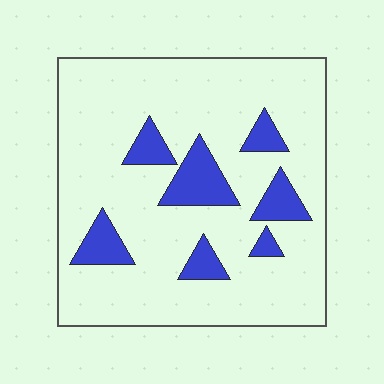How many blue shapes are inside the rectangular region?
7.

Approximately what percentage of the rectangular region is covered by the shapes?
Approximately 15%.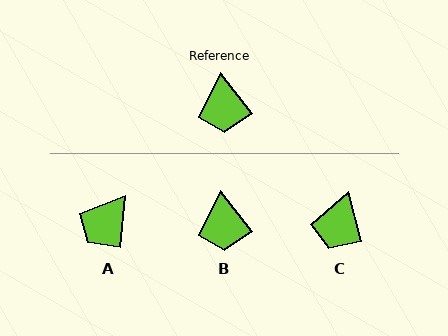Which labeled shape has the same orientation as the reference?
B.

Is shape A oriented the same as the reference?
No, it is off by about 43 degrees.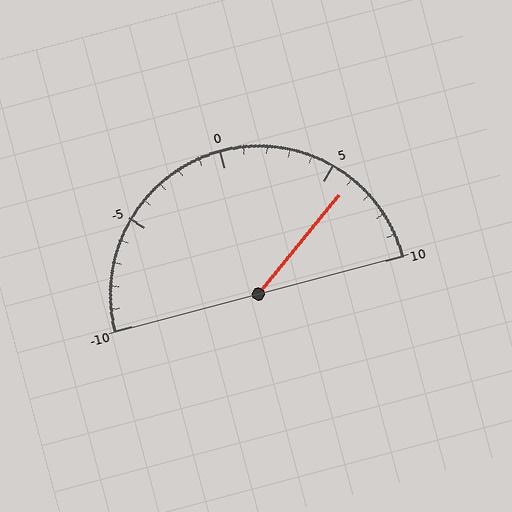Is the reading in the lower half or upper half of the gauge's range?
The reading is in the upper half of the range (-10 to 10).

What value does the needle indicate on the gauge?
The needle indicates approximately 6.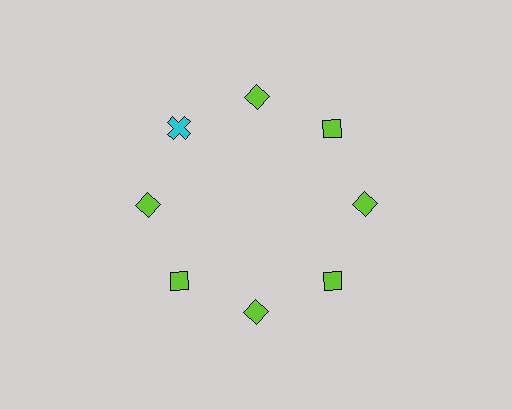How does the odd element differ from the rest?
It differs in both color (cyan instead of lime) and shape (cross instead of diamond).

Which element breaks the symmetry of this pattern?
The cyan cross at roughly the 10 o'clock position breaks the symmetry. All other shapes are lime diamonds.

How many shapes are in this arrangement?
There are 8 shapes arranged in a ring pattern.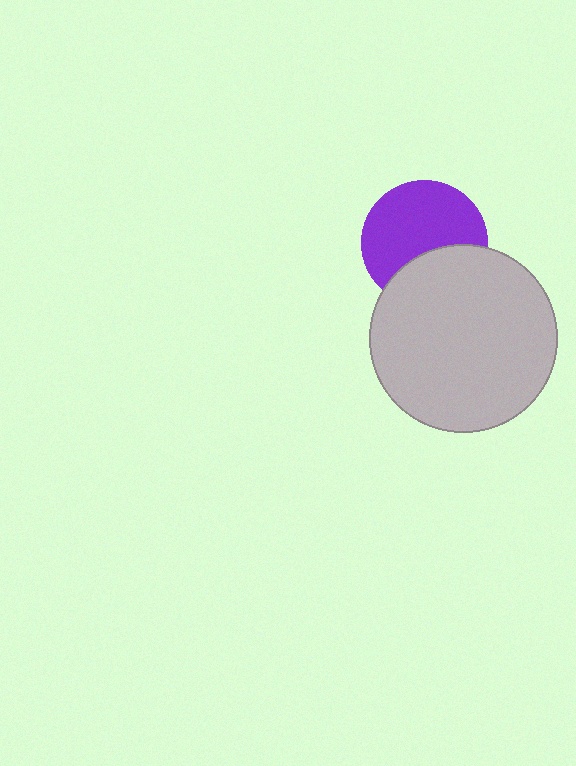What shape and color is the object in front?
The object in front is a light gray circle.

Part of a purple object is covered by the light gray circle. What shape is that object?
It is a circle.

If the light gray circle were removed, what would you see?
You would see the complete purple circle.